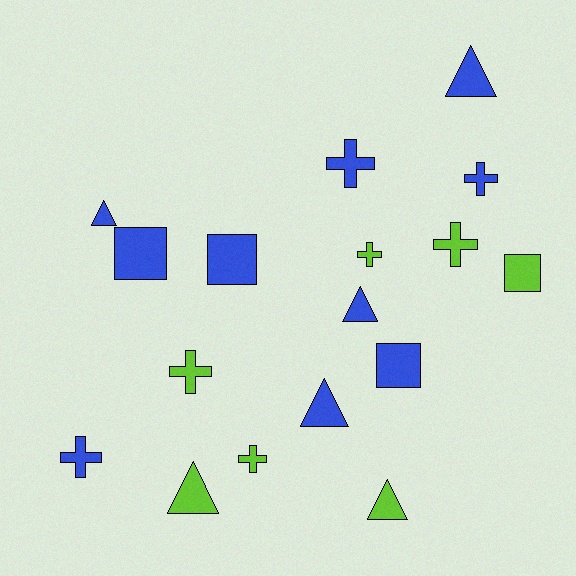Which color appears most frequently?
Blue, with 10 objects.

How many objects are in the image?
There are 17 objects.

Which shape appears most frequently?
Cross, with 7 objects.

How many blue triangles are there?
There are 4 blue triangles.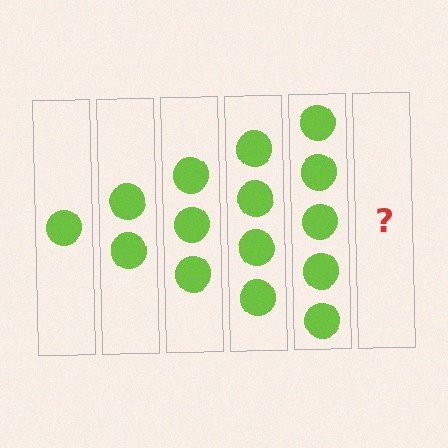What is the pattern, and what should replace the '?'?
The pattern is that each step adds one more circle. The '?' should be 6 circles.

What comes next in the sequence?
The next element should be 6 circles.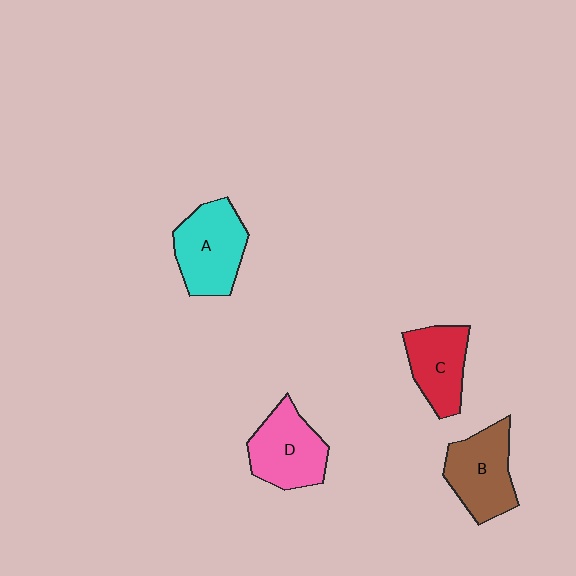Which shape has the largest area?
Shape A (cyan).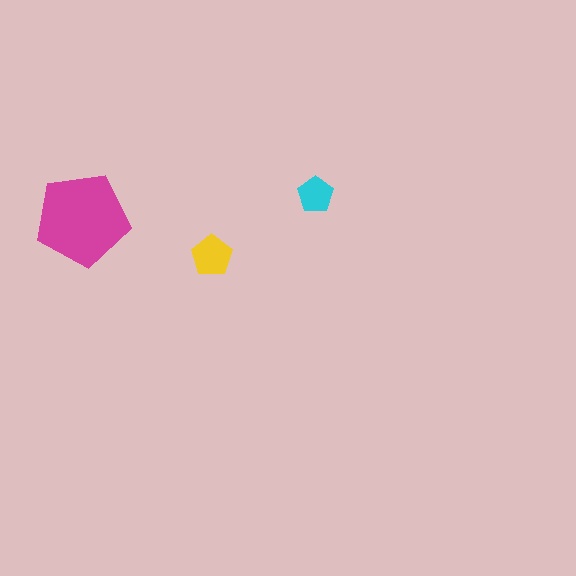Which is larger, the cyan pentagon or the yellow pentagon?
The yellow one.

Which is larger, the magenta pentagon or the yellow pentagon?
The magenta one.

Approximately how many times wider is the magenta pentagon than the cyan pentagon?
About 2.5 times wider.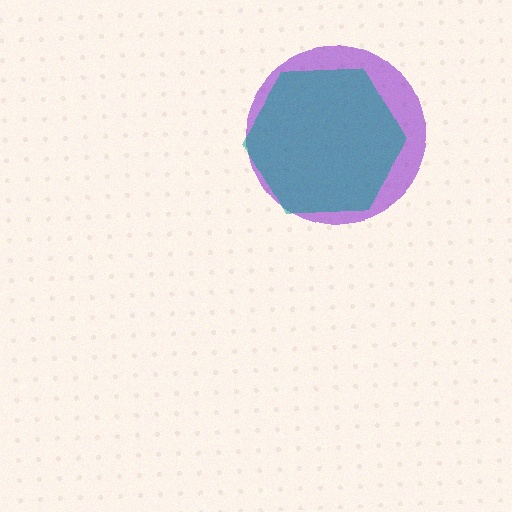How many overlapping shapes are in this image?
There are 2 overlapping shapes in the image.